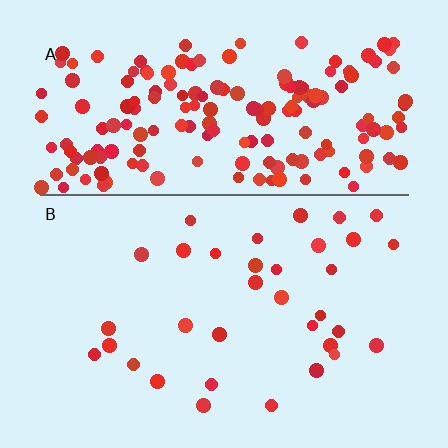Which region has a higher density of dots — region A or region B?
A (the top).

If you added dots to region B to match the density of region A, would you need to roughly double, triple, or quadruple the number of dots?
Approximately quadruple.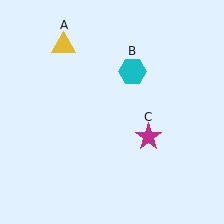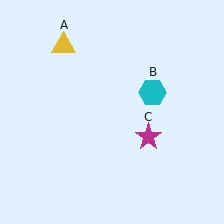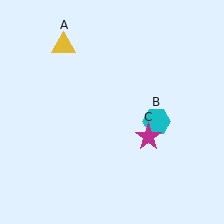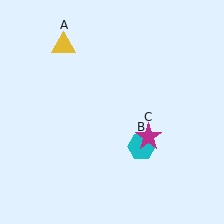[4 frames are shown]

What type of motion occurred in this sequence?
The cyan hexagon (object B) rotated clockwise around the center of the scene.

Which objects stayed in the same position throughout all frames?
Yellow triangle (object A) and magenta star (object C) remained stationary.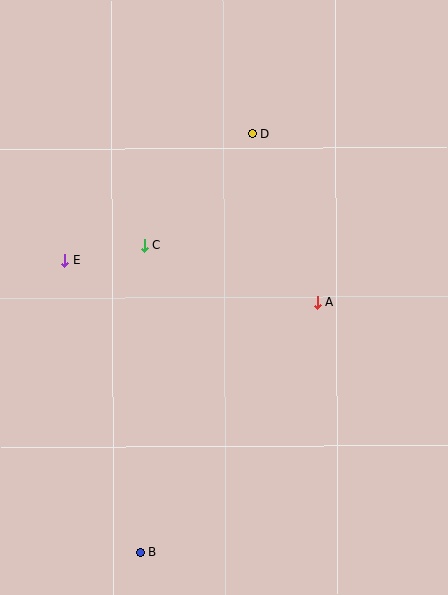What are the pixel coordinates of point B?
Point B is at (140, 553).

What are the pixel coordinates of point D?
Point D is at (252, 134).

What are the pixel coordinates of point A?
Point A is at (317, 302).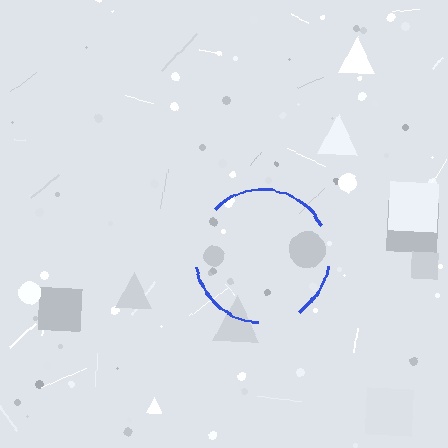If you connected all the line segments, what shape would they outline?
They would outline a circle.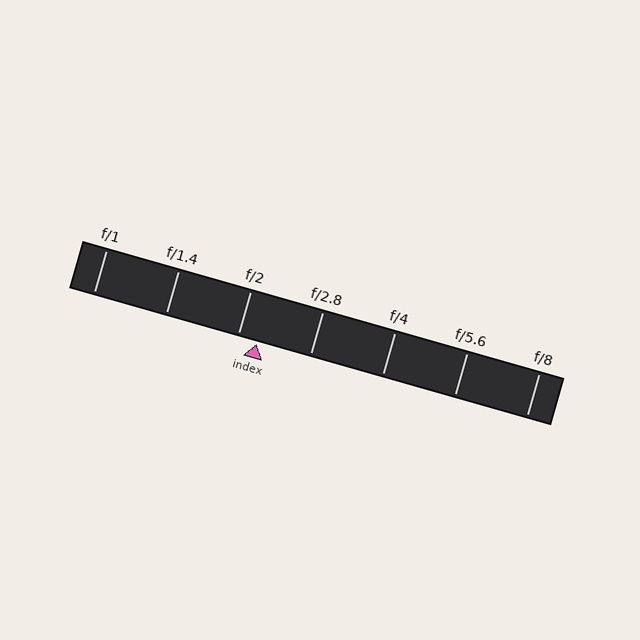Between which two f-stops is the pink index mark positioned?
The index mark is between f/2 and f/2.8.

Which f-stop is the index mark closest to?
The index mark is closest to f/2.